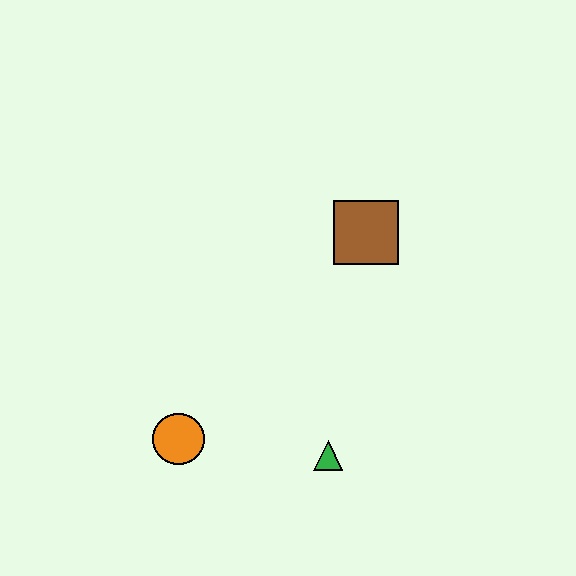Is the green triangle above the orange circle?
No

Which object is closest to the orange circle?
The green triangle is closest to the orange circle.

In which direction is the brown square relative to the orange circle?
The brown square is above the orange circle.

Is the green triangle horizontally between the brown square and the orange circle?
Yes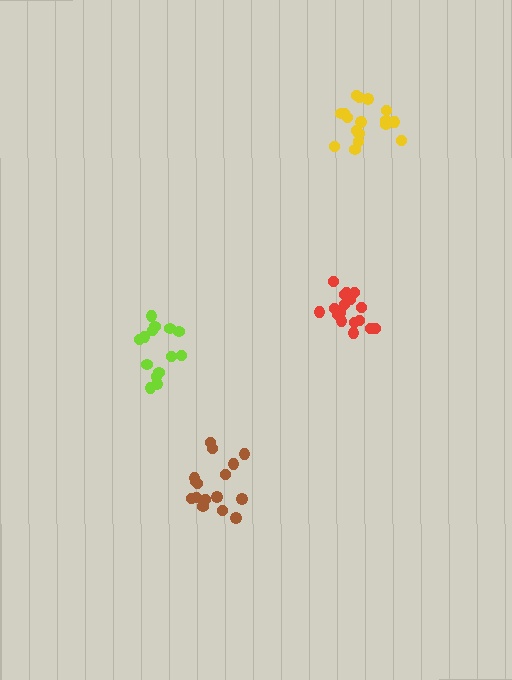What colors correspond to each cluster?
The clusters are colored: lime, red, yellow, brown.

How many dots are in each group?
Group 1: 14 dots, Group 2: 18 dots, Group 3: 17 dots, Group 4: 16 dots (65 total).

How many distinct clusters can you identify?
There are 4 distinct clusters.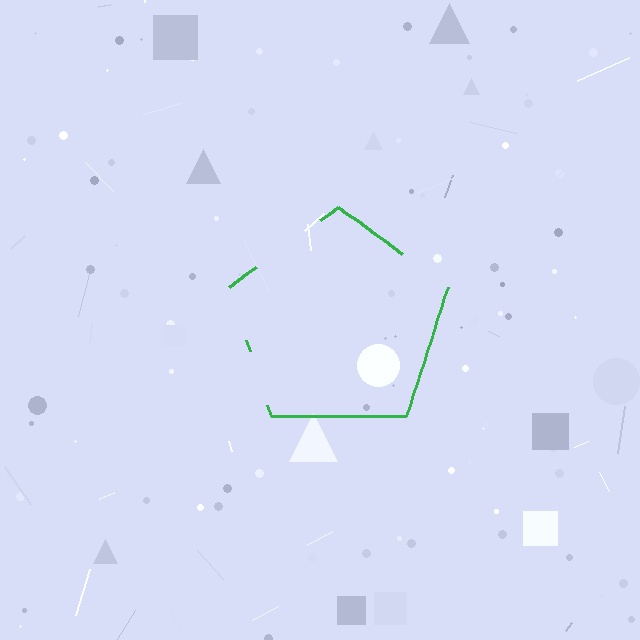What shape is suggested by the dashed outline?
The dashed outline suggests a pentagon.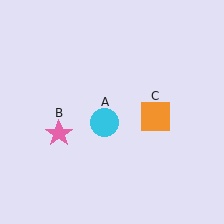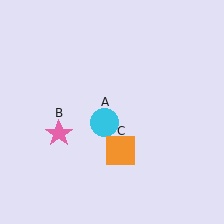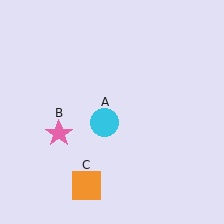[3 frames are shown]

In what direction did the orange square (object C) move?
The orange square (object C) moved down and to the left.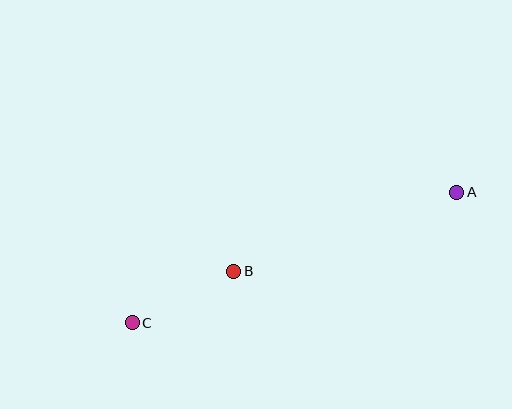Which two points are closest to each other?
Points B and C are closest to each other.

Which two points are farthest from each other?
Points A and C are farthest from each other.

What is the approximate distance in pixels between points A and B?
The distance between A and B is approximately 237 pixels.